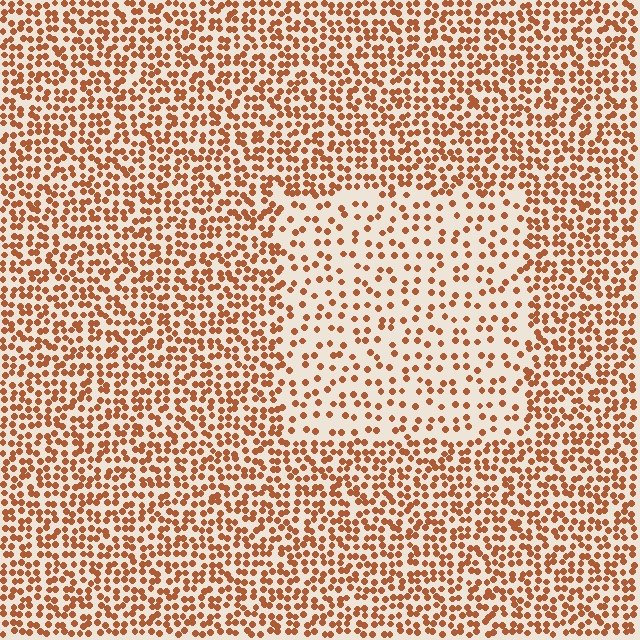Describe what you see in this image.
The image contains small brown elements arranged at two different densities. A rectangle-shaped region is visible where the elements are less densely packed than the surrounding area.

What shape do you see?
I see a rectangle.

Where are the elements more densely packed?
The elements are more densely packed outside the rectangle boundary.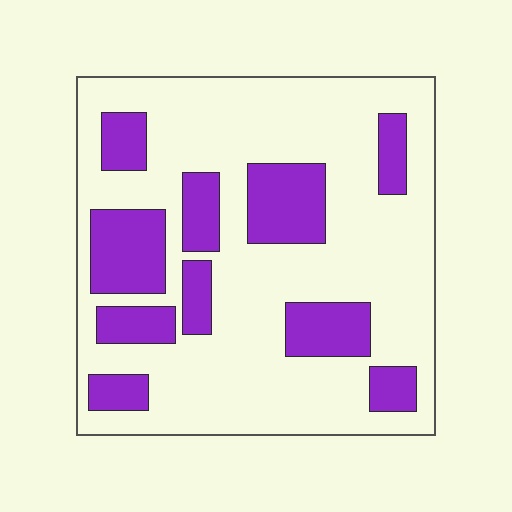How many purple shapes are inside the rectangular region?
10.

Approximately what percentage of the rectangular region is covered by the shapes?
Approximately 25%.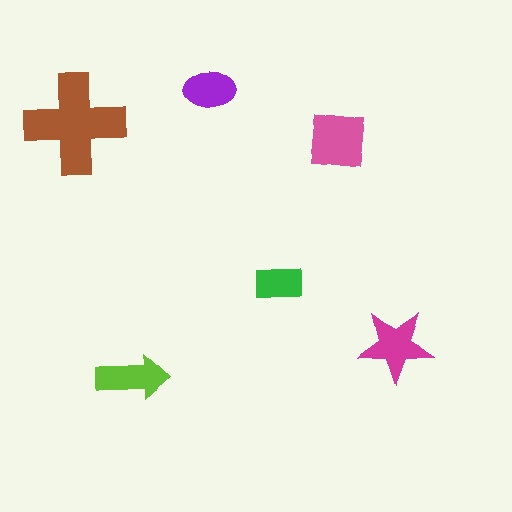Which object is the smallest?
The green rectangle.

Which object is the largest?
The brown cross.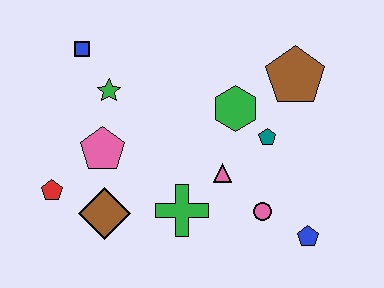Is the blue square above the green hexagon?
Yes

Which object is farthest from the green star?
The blue pentagon is farthest from the green star.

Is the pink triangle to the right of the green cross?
Yes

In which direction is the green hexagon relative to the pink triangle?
The green hexagon is above the pink triangle.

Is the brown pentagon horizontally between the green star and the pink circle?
No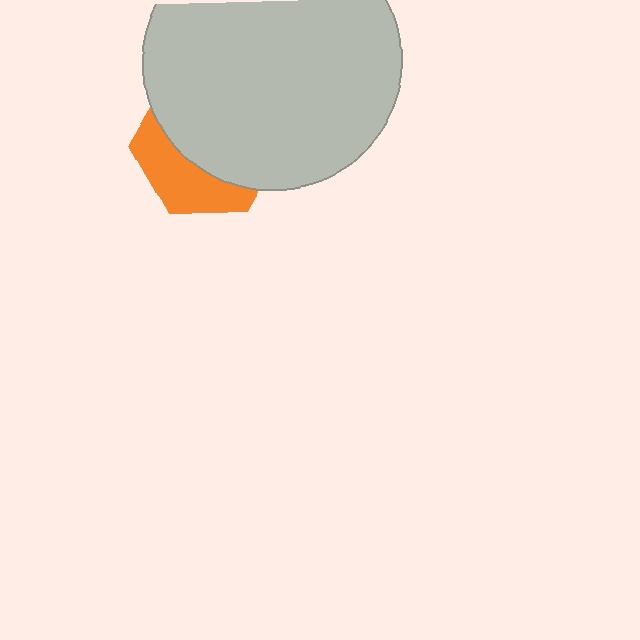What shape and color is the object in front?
The object in front is a light gray circle.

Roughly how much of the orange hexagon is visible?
A small part of it is visible (roughly 35%).